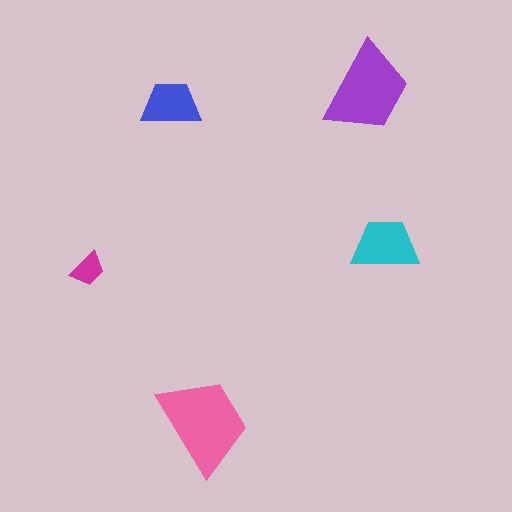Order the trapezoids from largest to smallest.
the pink one, the purple one, the cyan one, the blue one, the magenta one.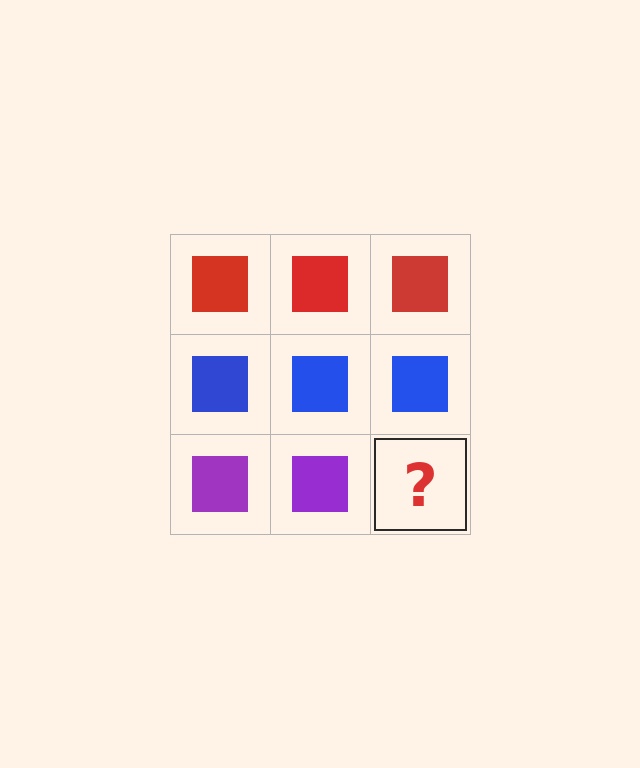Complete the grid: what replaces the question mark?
The question mark should be replaced with a purple square.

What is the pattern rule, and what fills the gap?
The rule is that each row has a consistent color. The gap should be filled with a purple square.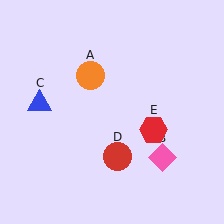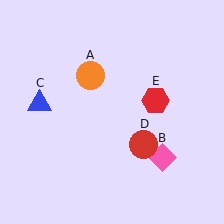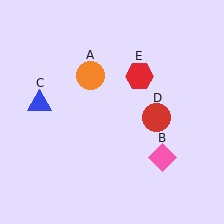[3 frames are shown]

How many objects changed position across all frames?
2 objects changed position: red circle (object D), red hexagon (object E).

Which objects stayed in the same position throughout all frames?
Orange circle (object A) and pink diamond (object B) and blue triangle (object C) remained stationary.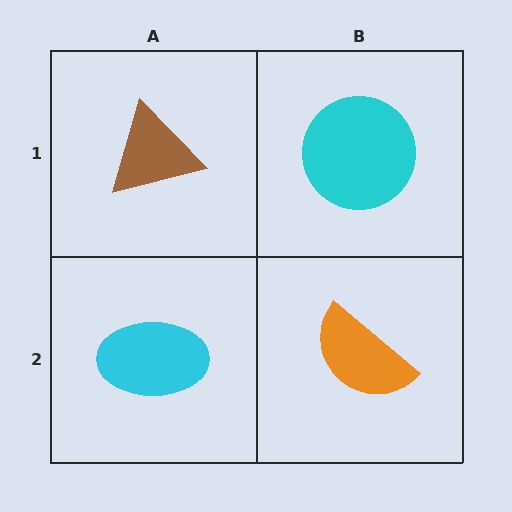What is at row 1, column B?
A cyan circle.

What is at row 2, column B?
An orange semicircle.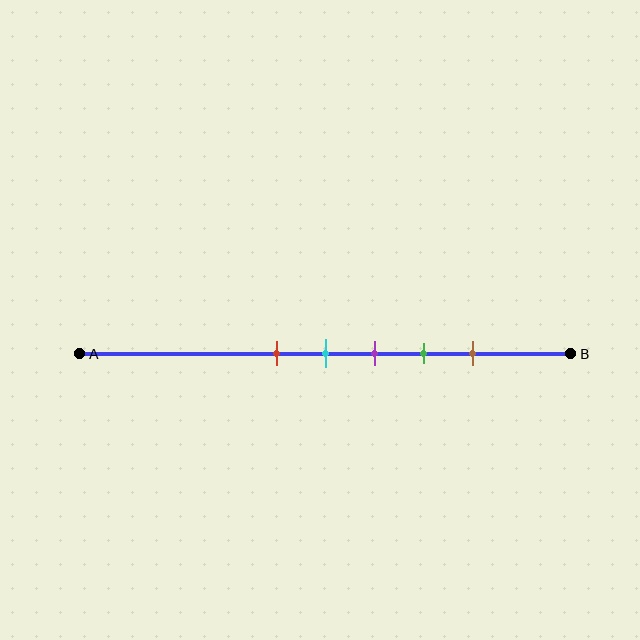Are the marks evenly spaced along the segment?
Yes, the marks are approximately evenly spaced.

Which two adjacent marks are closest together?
The red and cyan marks are the closest adjacent pair.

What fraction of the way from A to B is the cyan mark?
The cyan mark is approximately 50% (0.5) of the way from A to B.